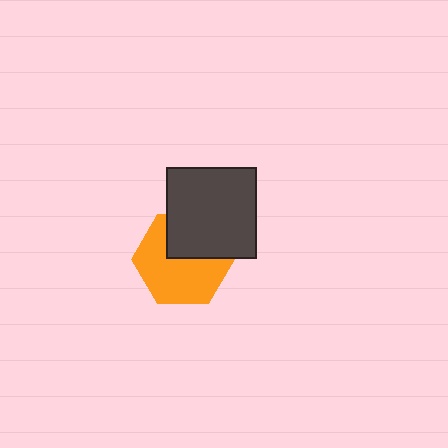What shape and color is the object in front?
The object in front is a dark gray square.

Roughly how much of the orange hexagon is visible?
About half of it is visible (roughly 63%).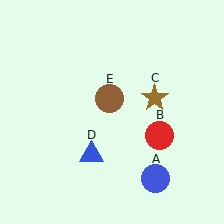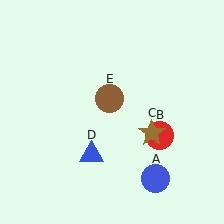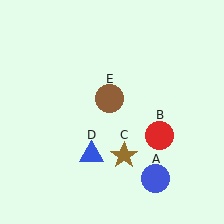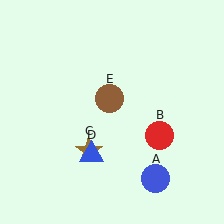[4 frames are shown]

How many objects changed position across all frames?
1 object changed position: brown star (object C).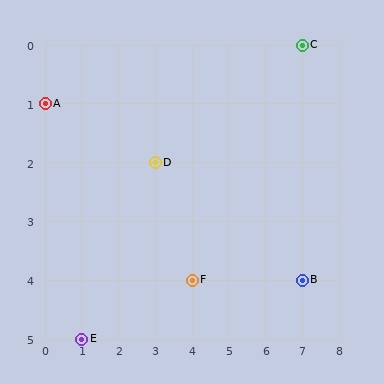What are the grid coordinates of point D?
Point D is at grid coordinates (3, 2).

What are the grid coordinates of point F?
Point F is at grid coordinates (4, 4).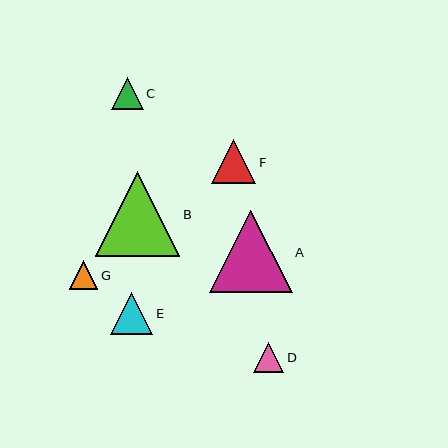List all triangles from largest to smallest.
From largest to smallest: B, A, F, E, C, D, G.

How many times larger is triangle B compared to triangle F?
Triangle B is approximately 1.9 times the size of triangle F.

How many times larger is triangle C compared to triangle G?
Triangle C is approximately 1.1 times the size of triangle G.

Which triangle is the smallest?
Triangle G is the smallest with a size of approximately 28 pixels.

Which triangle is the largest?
Triangle B is the largest with a size of approximately 85 pixels.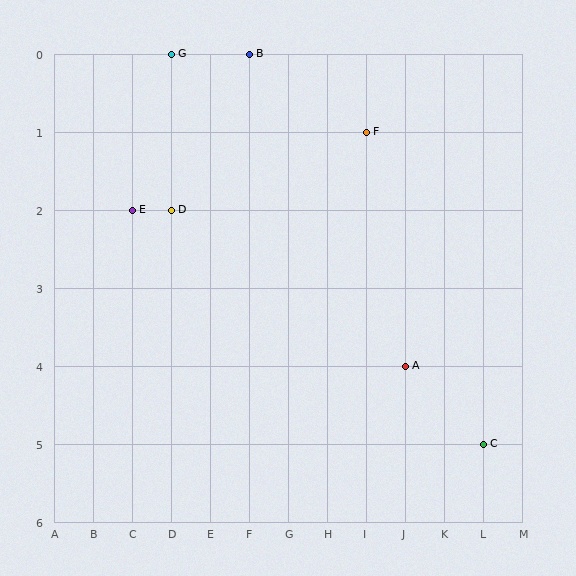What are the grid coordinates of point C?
Point C is at grid coordinates (L, 5).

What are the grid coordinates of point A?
Point A is at grid coordinates (J, 4).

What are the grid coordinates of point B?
Point B is at grid coordinates (F, 0).